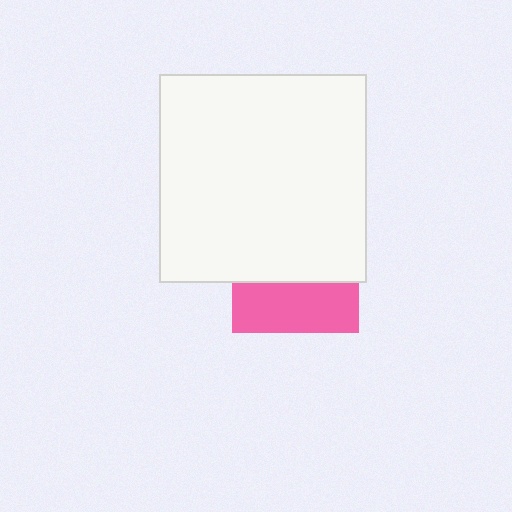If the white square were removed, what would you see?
You would see the complete pink square.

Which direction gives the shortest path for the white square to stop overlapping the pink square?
Moving up gives the shortest separation.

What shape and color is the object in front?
The object in front is a white square.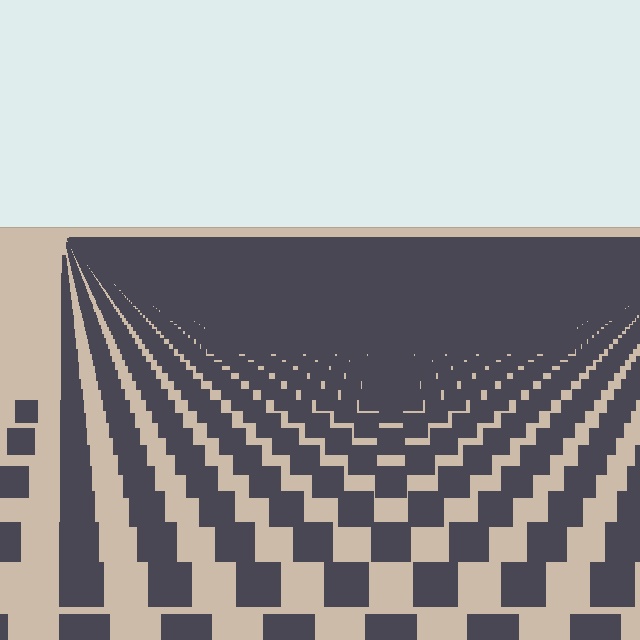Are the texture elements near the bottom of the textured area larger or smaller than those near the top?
Larger. Near the bottom, elements are closer to the viewer and appear at a bigger on-screen size.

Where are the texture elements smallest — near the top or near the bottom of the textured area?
Near the top.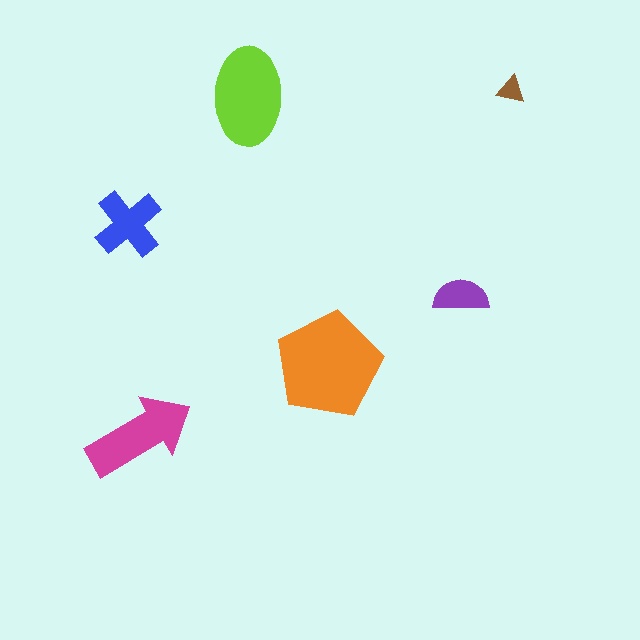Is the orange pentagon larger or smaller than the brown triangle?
Larger.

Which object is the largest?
The orange pentagon.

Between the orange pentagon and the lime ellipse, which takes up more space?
The orange pentagon.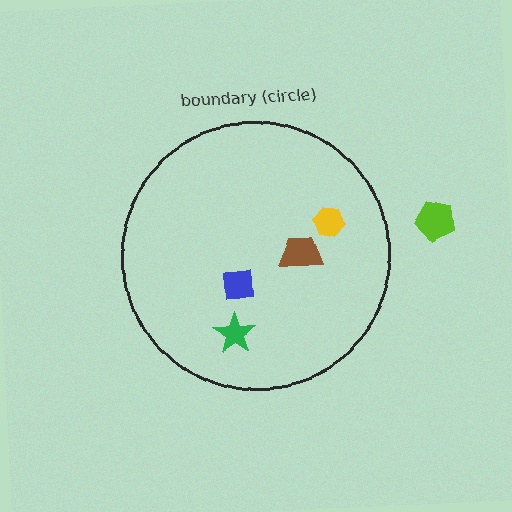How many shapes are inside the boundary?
4 inside, 1 outside.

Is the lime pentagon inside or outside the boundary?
Outside.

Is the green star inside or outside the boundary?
Inside.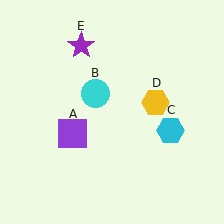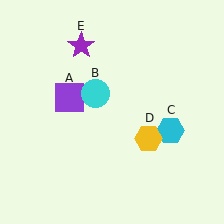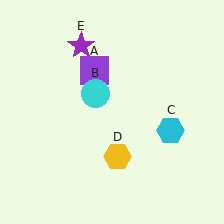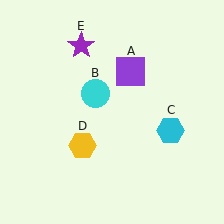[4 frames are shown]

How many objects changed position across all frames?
2 objects changed position: purple square (object A), yellow hexagon (object D).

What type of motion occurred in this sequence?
The purple square (object A), yellow hexagon (object D) rotated clockwise around the center of the scene.